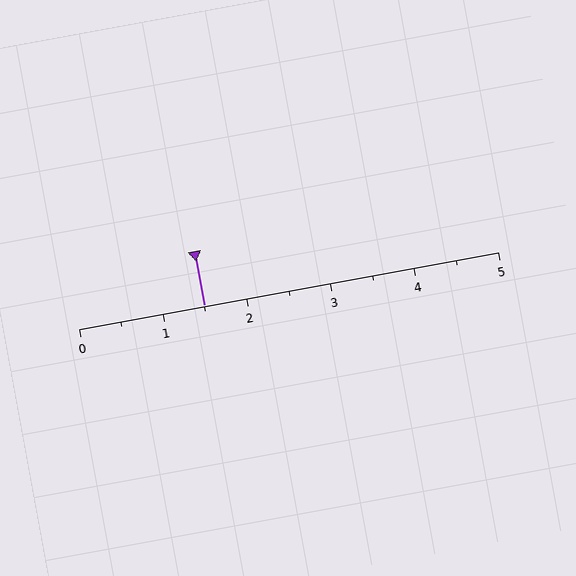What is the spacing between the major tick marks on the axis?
The major ticks are spaced 1 apart.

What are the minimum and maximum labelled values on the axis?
The axis runs from 0 to 5.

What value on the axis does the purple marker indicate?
The marker indicates approximately 1.5.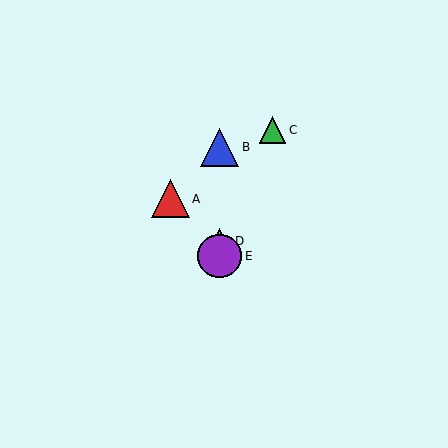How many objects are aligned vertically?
3 objects (B, D, E) are aligned vertically.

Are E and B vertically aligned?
Yes, both are at x≈220.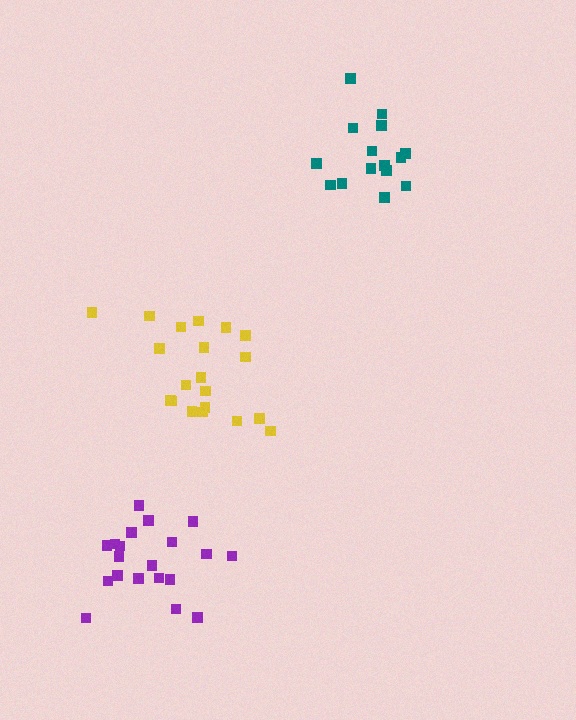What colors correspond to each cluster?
The clusters are colored: teal, yellow, purple.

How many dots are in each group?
Group 1: 15 dots, Group 2: 20 dots, Group 3: 20 dots (55 total).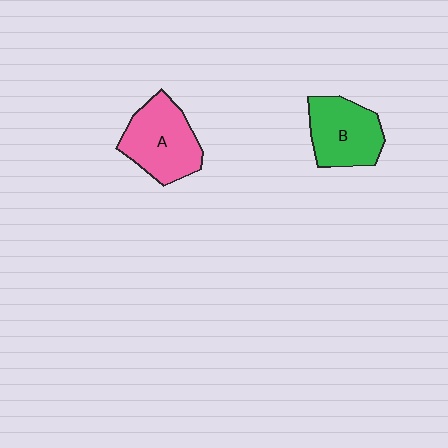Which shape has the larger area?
Shape A (pink).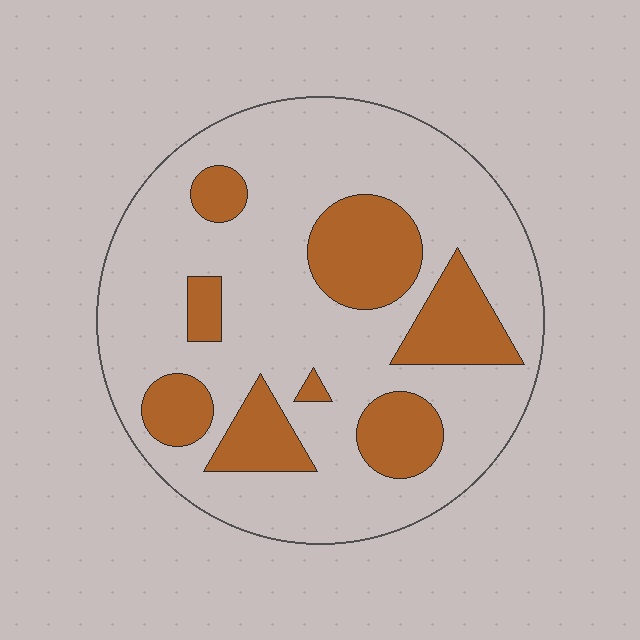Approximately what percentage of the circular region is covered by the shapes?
Approximately 25%.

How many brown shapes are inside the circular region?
8.